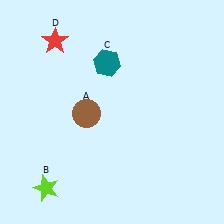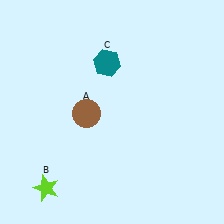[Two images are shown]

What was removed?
The red star (D) was removed in Image 2.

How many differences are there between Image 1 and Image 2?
There is 1 difference between the two images.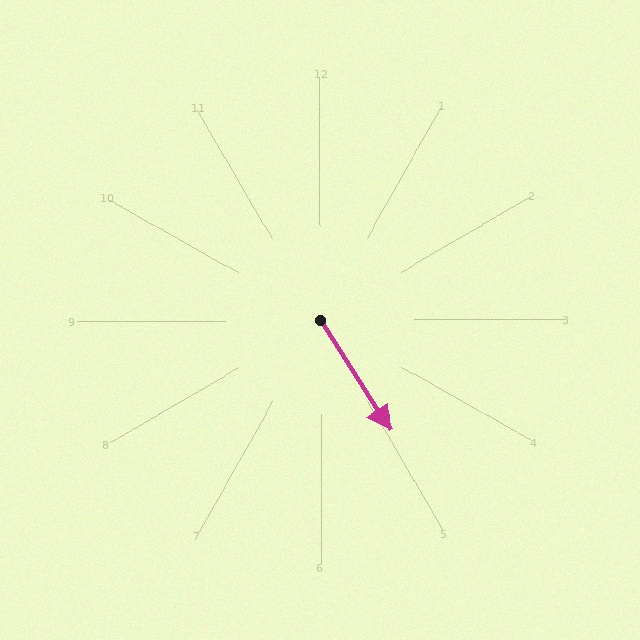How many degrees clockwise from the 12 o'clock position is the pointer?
Approximately 148 degrees.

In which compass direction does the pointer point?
Southeast.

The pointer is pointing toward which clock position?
Roughly 5 o'clock.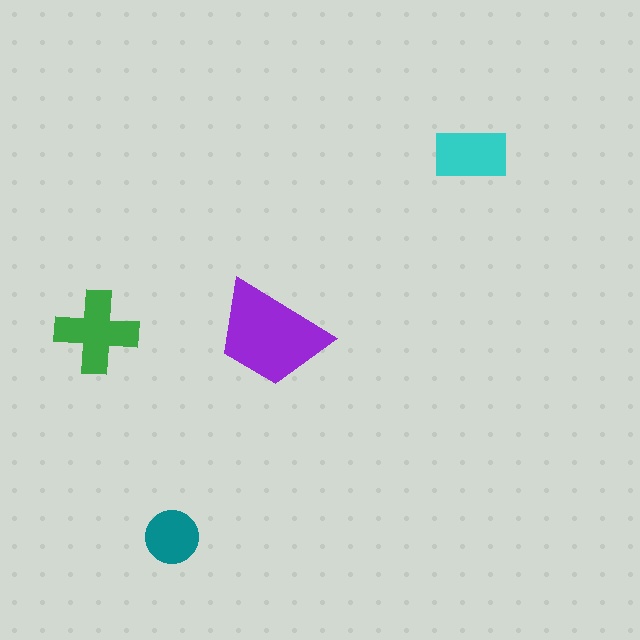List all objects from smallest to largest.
The teal circle, the cyan rectangle, the green cross, the purple trapezoid.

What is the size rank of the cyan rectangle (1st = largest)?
3rd.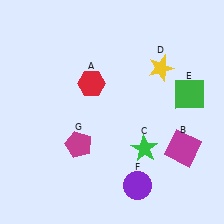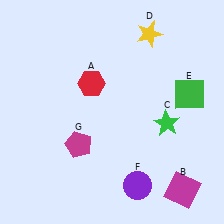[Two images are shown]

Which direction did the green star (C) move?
The green star (C) moved up.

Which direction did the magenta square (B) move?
The magenta square (B) moved down.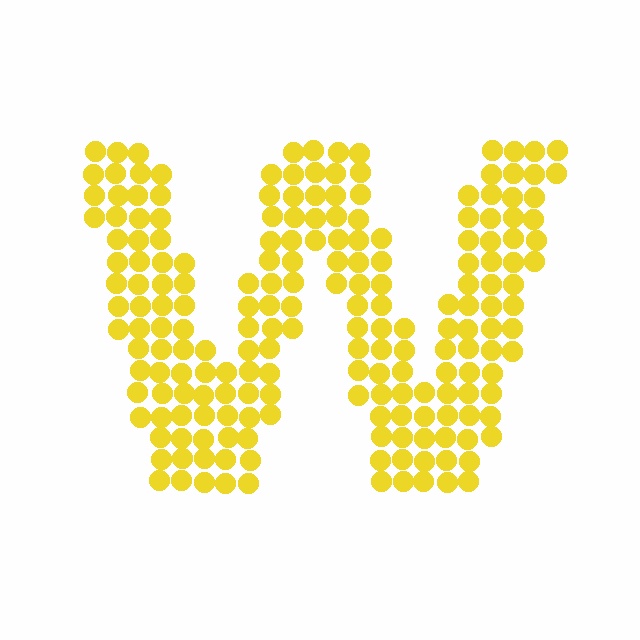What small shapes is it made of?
It is made of small circles.